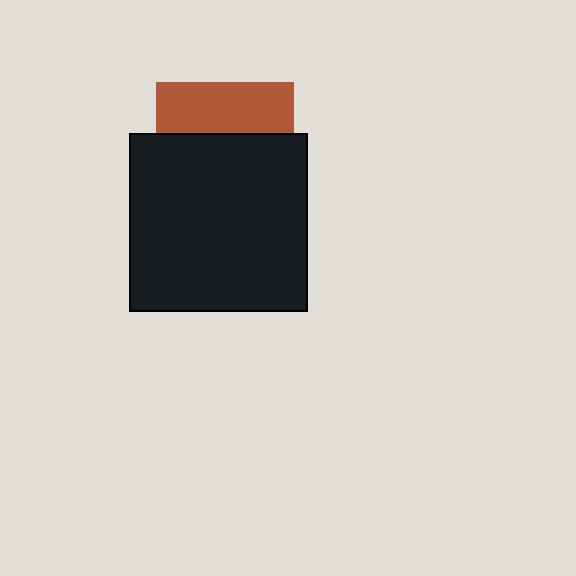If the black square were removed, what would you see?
You would see the complete brown square.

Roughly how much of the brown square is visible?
A small part of it is visible (roughly 38%).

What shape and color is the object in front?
The object in front is a black square.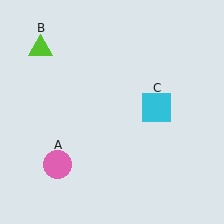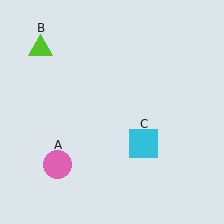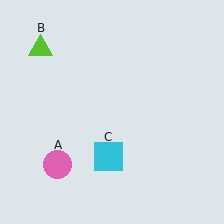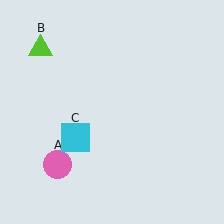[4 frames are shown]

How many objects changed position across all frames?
1 object changed position: cyan square (object C).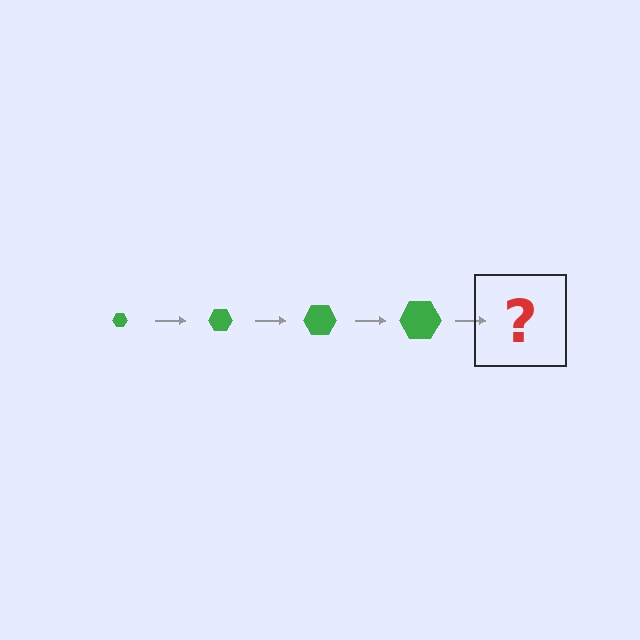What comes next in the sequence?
The next element should be a green hexagon, larger than the previous one.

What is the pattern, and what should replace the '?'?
The pattern is that the hexagon gets progressively larger each step. The '?' should be a green hexagon, larger than the previous one.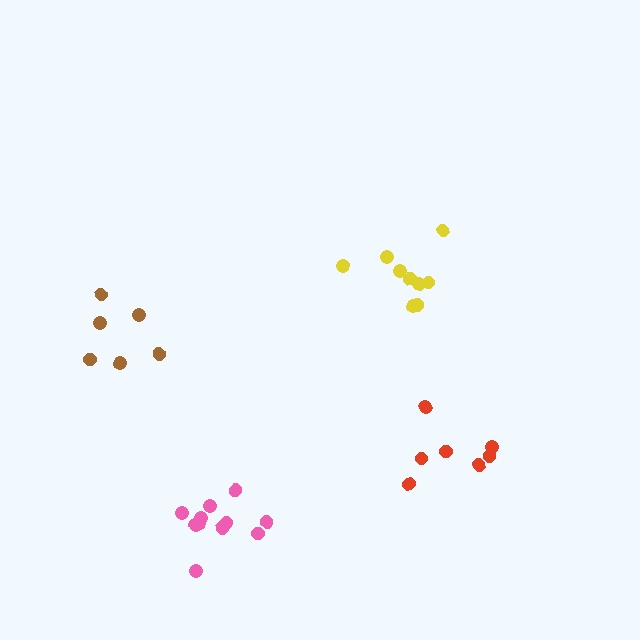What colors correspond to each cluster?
The clusters are colored: red, brown, yellow, pink.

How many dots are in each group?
Group 1: 7 dots, Group 2: 6 dots, Group 3: 9 dots, Group 4: 11 dots (33 total).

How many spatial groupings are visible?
There are 4 spatial groupings.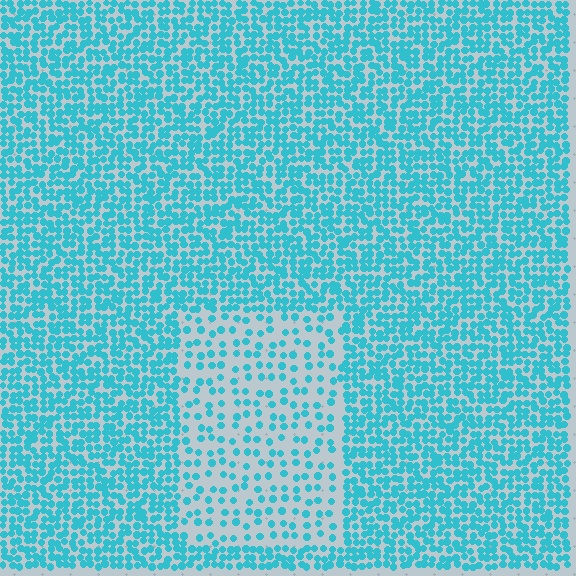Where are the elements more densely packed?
The elements are more densely packed outside the rectangle boundary.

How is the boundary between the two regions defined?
The boundary is defined by a change in element density (approximately 2.4x ratio). All elements are the same color, size, and shape.